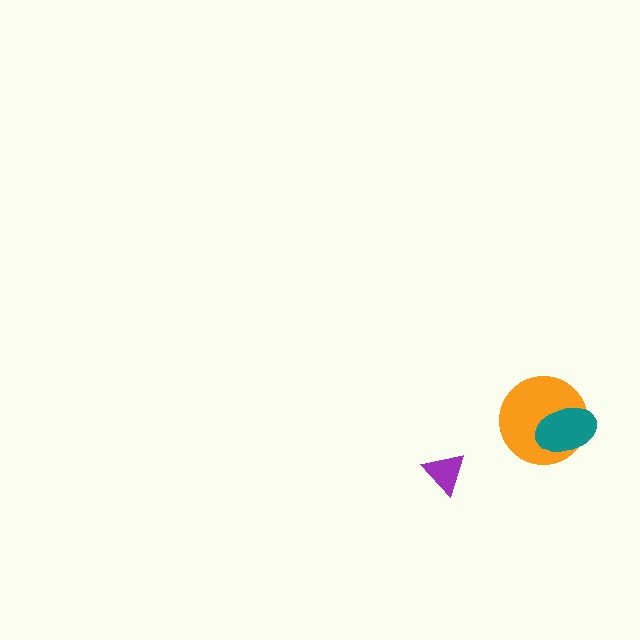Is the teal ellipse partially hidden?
No, no other shape covers it.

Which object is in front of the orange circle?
The teal ellipse is in front of the orange circle.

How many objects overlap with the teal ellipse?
1 object overlaps with the teal ellipse.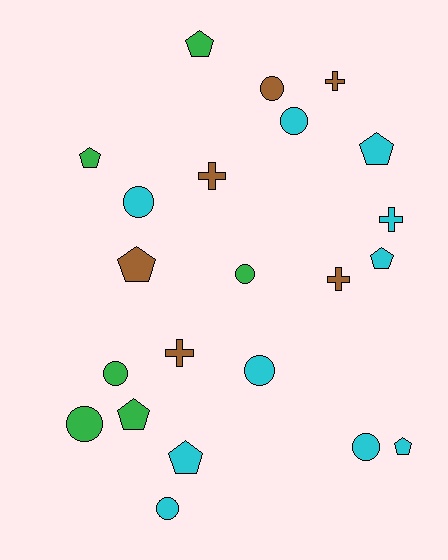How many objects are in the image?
There are 22 objects.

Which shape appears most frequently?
Circle, with 9 objects.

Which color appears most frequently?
Cyan, with 10 objects.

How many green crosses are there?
There are no green crosses.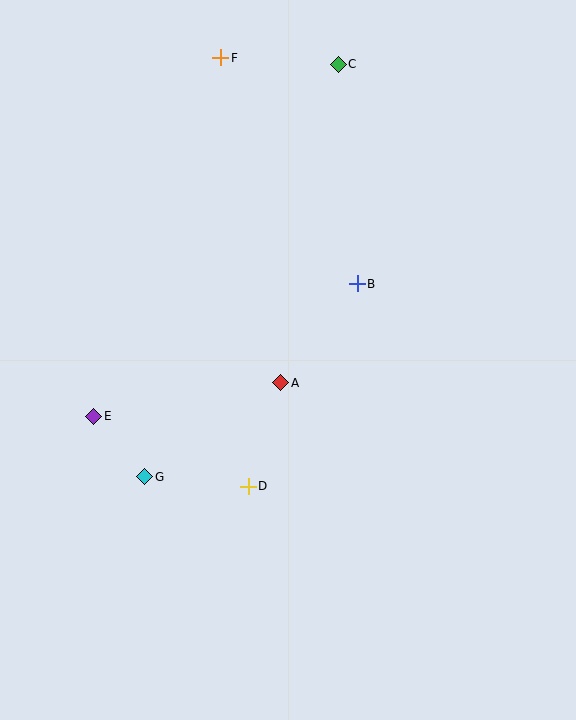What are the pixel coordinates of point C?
Point C is at (338, 64).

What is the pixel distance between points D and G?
The distance between D and G is 104 pixels.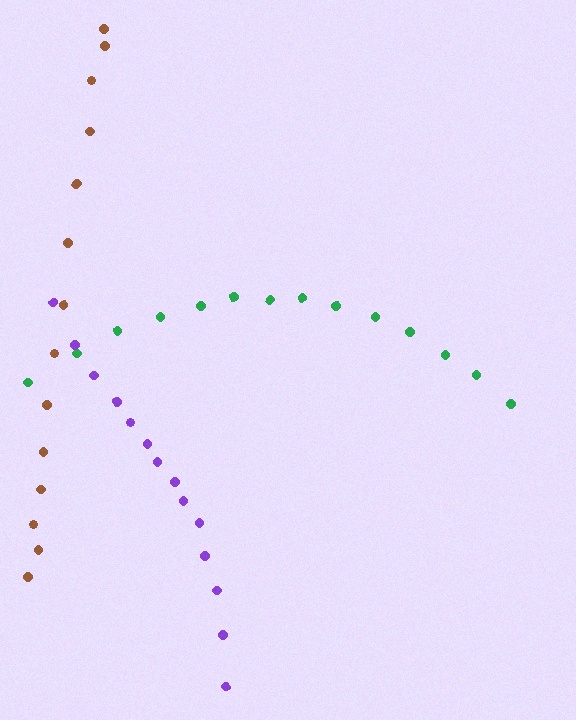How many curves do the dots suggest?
There are 3 distinct paths.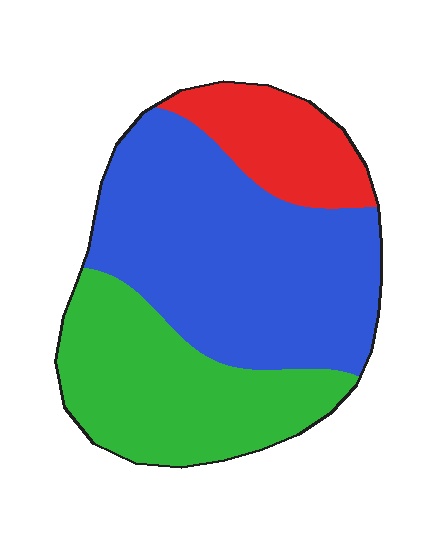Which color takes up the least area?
Red, at roughly 15%.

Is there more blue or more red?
Blue.